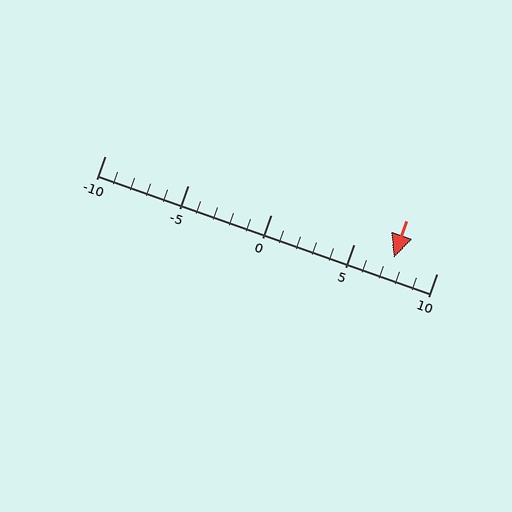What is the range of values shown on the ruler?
The ruler shows values from -10 to 10.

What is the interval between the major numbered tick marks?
The major tick marks are spaced 5 units apart.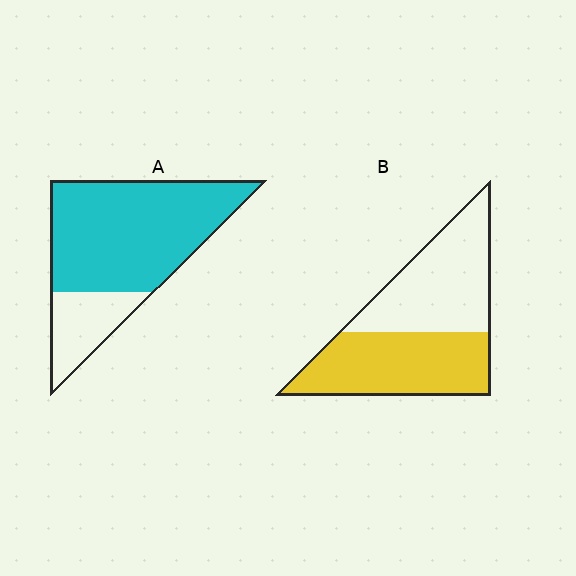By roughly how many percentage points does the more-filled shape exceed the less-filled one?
By roughly 25 percentage points (A over B).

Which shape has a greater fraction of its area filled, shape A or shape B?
Shape A.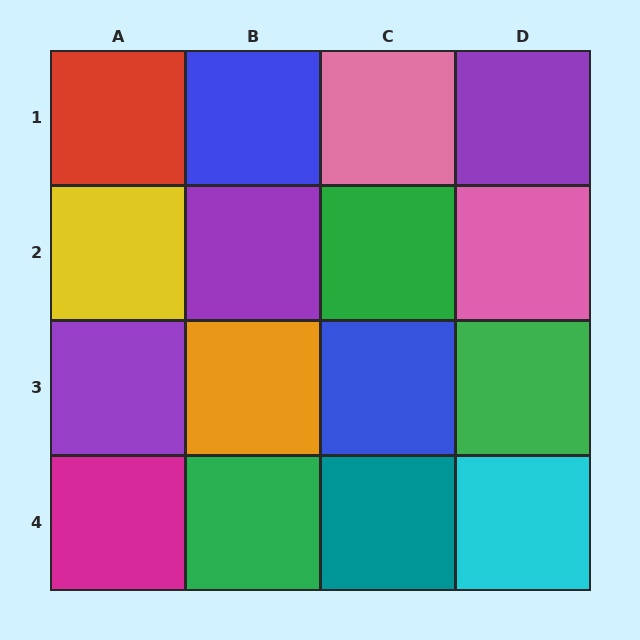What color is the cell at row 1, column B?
Blue.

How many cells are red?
1 cell is red.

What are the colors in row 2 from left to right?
Yellow, purple, green, pink.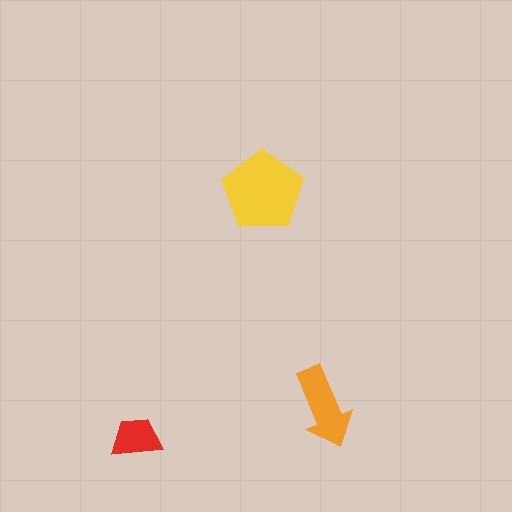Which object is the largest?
The yellow pentagon.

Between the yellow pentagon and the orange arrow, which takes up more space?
The yellow pentagon.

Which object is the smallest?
The red trapezoid.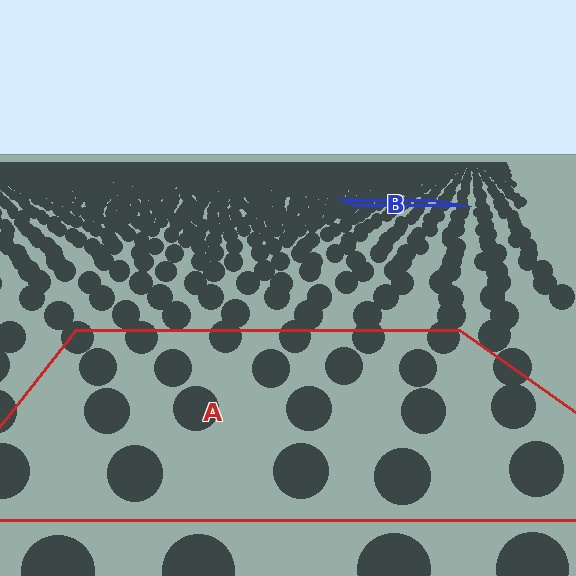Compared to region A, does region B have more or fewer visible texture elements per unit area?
Region B has more texture elements per unit area — they are packed more densely because it is farther away.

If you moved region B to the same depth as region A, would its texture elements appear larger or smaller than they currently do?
They would appear larger. At a closer depth, the same texture elements are projected at a bigger on-screen size.